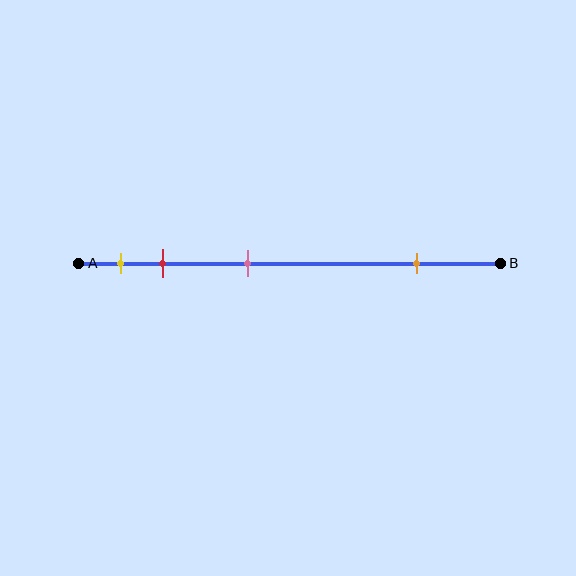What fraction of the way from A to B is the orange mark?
The orange mark is approximately 80% (0.8) of the way from A to B.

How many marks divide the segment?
There are 4 marks dividing the segment.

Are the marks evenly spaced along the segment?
No, the marks are not evenly spaced.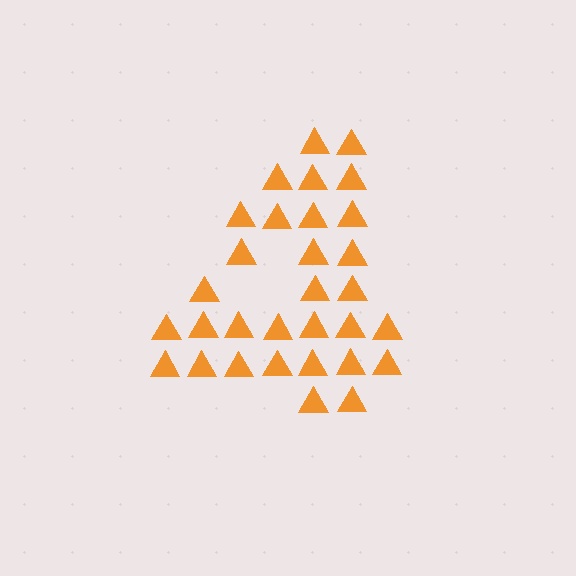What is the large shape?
The large shape is the digit 4.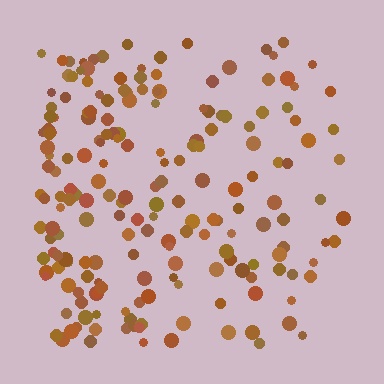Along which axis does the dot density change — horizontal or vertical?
Horizontal.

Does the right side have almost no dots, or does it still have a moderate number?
Still a moderate number, just noticeably fewer than the left.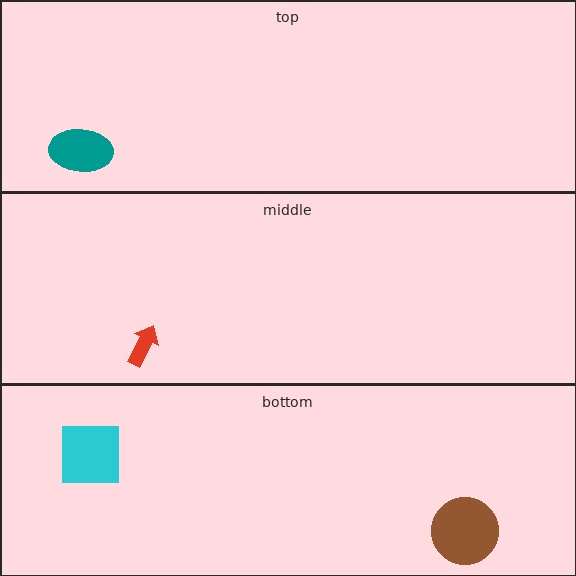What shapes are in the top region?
The teal ellipse.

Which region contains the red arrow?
The middle region.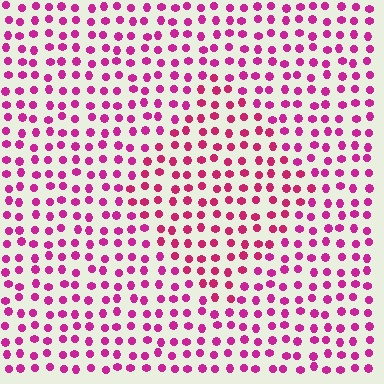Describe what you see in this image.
The image is filled with small magenta elements in a uniform arrangement. A diamond-shaped region is visible where the elements are tinted to a slightly different hue, forming a subtle color boundary.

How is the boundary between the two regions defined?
The boundary is defined purely by a slight shift in hue (about 17 degrees). Spacing, size, and orientation are identical on both sides.